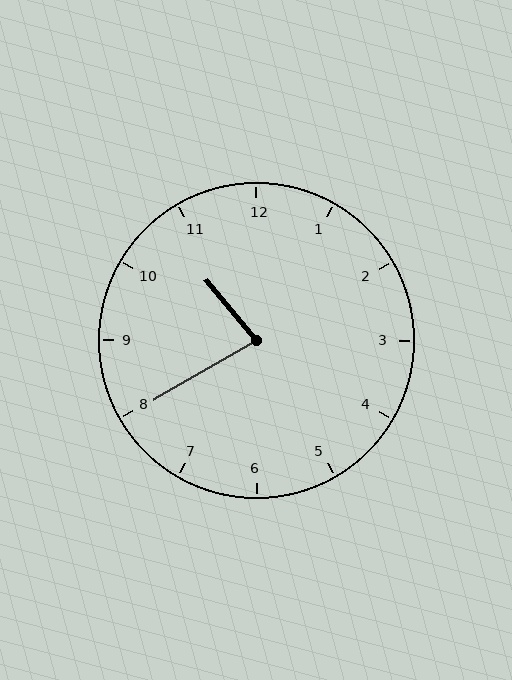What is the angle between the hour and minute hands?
Approximately 80 degrees.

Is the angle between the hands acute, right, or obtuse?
It is acute.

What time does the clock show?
10:40.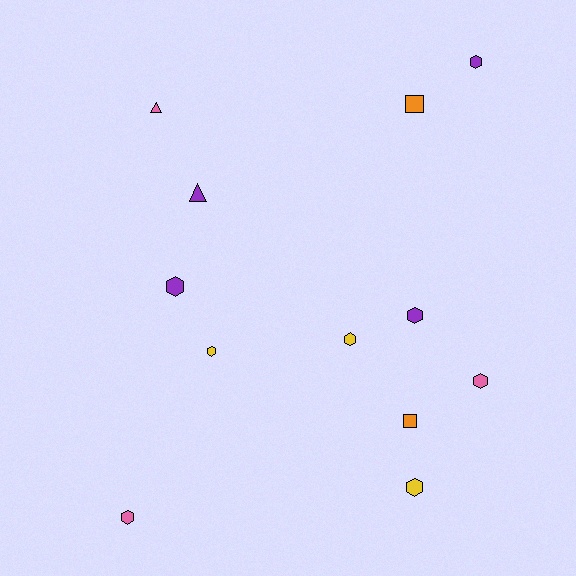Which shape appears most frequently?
Hexagon, with 8 objects.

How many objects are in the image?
There are 12 objects.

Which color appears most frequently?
Purple, with 4 objects.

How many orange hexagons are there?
There are no orange hexagons.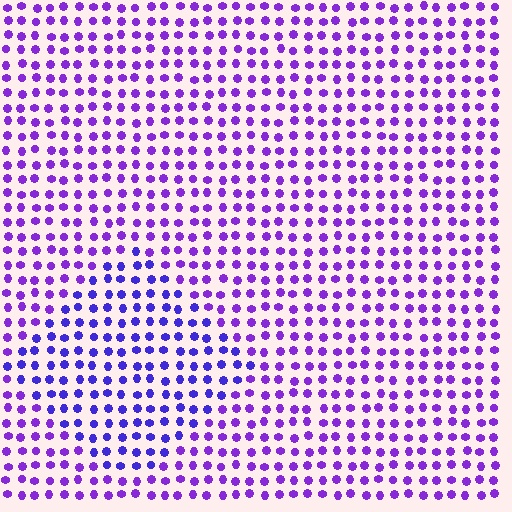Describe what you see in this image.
The image is filled with small purple elements in a uniform arrangement. A diamond-shaped region is visible where the elements are tinted to a slightly different hue, forming a subtle color boundary.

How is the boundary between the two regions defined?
The boundary is defined purely by a slight shift in hue (about 25 degrees). Spacing, size, and orientation are identical on both sides.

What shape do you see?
I see a diamond.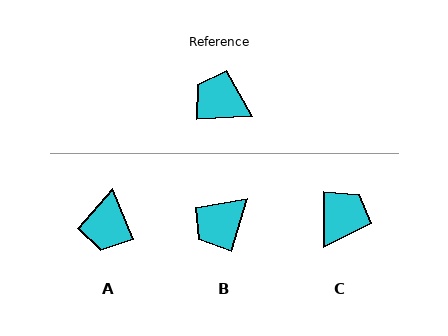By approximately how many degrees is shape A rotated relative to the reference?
Approximately 110 degrees counter-clockwise.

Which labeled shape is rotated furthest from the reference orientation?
A, about 110 degrees away.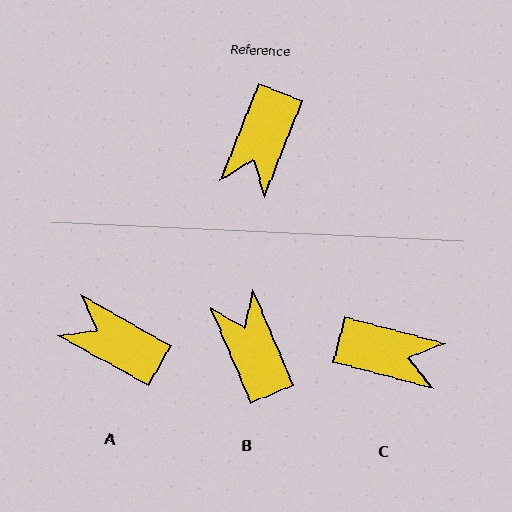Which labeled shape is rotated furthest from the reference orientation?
B, about 136 degrees away.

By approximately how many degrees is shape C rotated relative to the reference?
Approximately 97 degrees counter-clockwise.